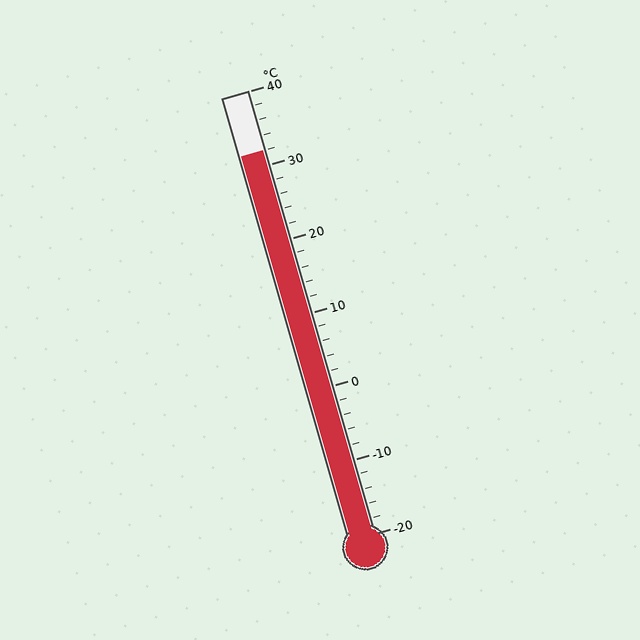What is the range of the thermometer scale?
The thermometer scale ranges from -20°C to 40°C.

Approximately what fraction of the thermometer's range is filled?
The thermometer is filled to approximately 85% of its range.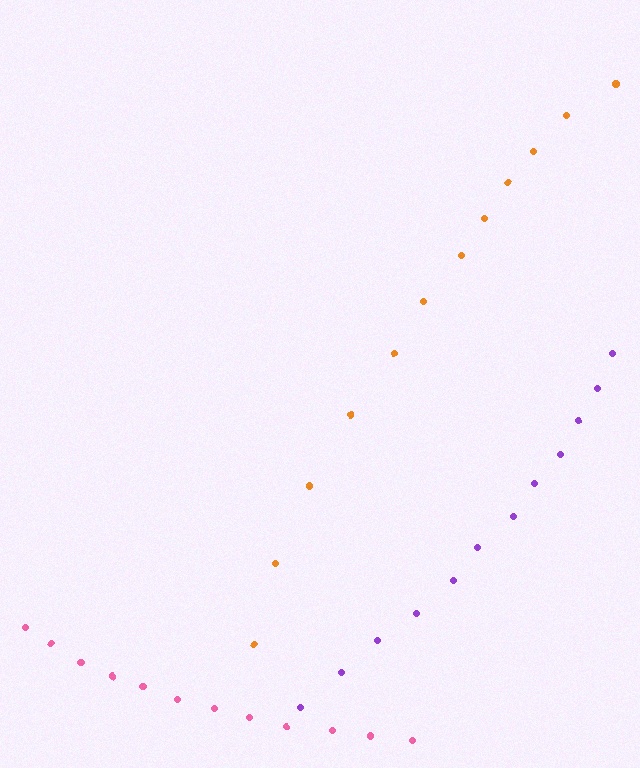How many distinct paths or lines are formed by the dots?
There are 3 distinct paths.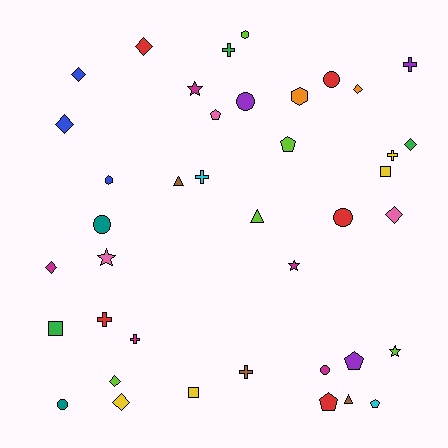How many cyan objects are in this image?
There are 2 cyan objects.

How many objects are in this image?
There are 40 objects.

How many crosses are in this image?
There are 7 crosses.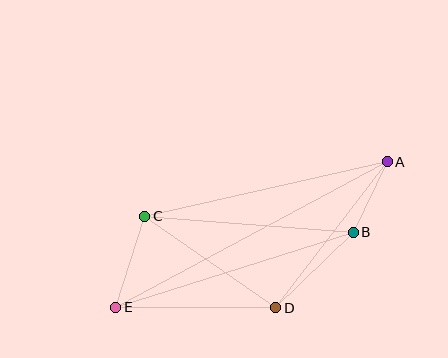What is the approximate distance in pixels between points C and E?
The distance between C and E is approximately 95 pixels.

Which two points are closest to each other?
Points A and B are closest to each other.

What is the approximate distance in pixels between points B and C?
The distance between B and C is approximately 209 pixels.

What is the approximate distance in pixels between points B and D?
The distance between B and D is approximately 108 pixels.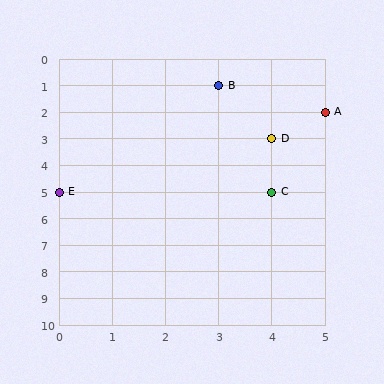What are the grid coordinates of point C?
Point C is at grid coordinates (4, 5).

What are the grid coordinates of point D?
Point D is at grid coordinates (4, 3).